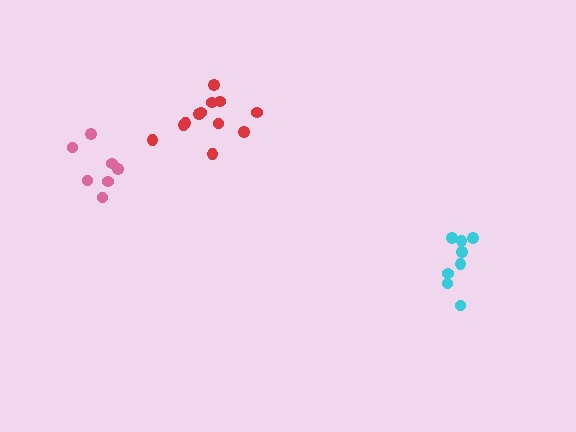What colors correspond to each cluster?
The clusters are colored: cyan, red, pink.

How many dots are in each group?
Group 1: 8 dots, Group 2: 12 dots, Group 3: 7 dots (27 total).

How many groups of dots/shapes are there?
There are 3 groups.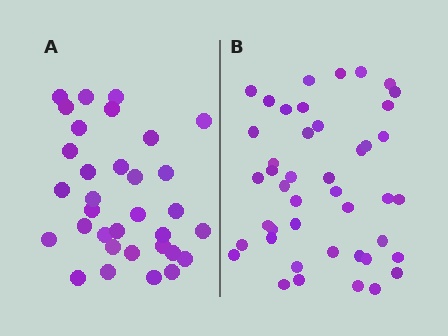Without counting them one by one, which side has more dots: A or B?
Region B (the right region) has more dots.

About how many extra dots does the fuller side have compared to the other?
Region B has roughly 12 or so more dots than region A.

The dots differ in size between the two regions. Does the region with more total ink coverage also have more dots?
No. Region A has more total ink coverage because its dots are larger, but region B actually contains more individual dots. Total area can be misleading — the number of items is what matters here.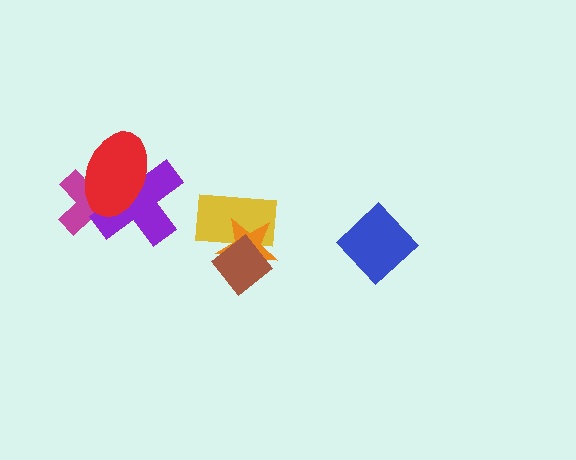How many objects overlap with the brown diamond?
2 objects overlap with the brown diamond.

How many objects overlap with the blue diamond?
0 objects overlap with the blue diamond.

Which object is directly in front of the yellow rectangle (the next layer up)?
The orange star is directly in front of the yellow rectangle.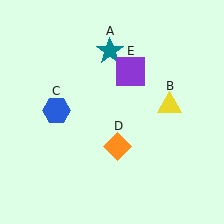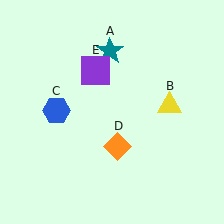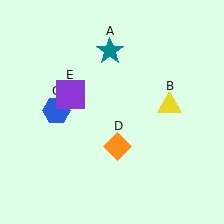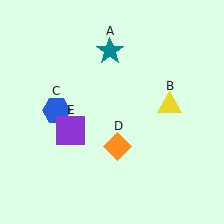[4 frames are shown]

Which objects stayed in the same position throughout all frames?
Teal star (object A) and yellow triangle (object B) and blue hexagon (object C) and orange diamond (object D) remained stationary.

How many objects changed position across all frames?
1 object changed position: purple square (object E).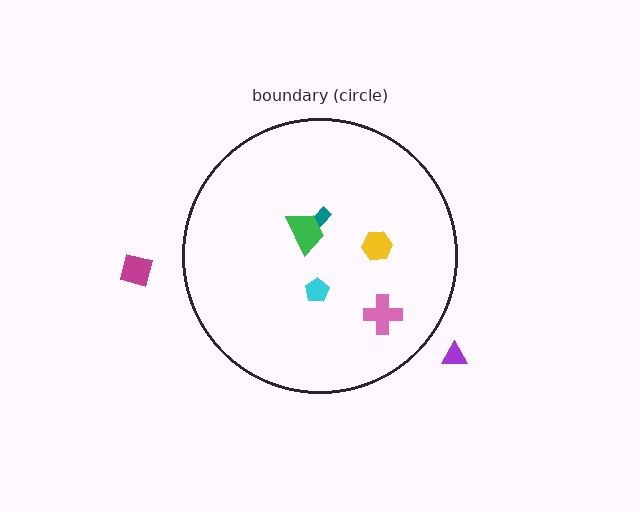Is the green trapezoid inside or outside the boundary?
Inside.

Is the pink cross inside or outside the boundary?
Inside.